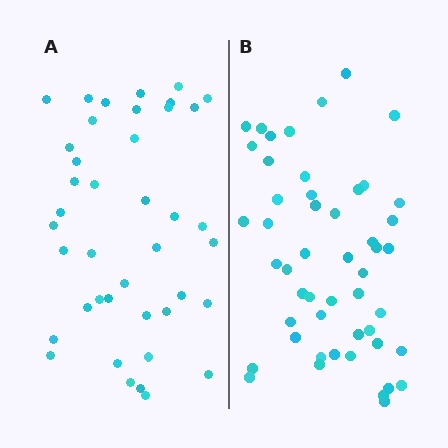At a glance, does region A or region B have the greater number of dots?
Region B (the right region) has more dots.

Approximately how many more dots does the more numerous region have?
Region B has roughly 8 or so more dots than region A.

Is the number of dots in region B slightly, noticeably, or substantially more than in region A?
Region B has only slightly more — the two regions are fairly close. The ratio is roughly 1.2 to 1.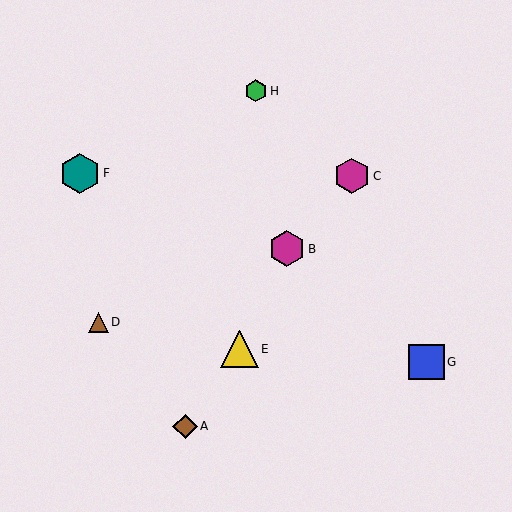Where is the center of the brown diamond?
The center of the brown diamond is at (185, 426).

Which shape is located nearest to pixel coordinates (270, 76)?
The green hexagon (labeled H) at (256, 91) is nearest to that location.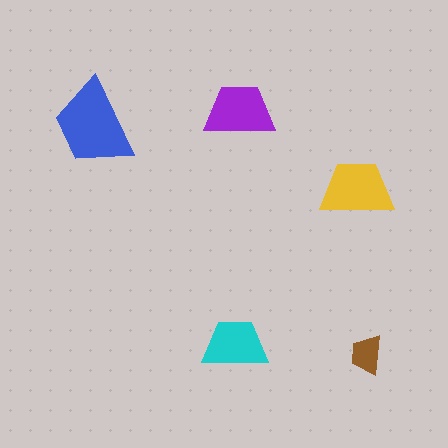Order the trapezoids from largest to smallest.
the blue one, the yellow one, the purple one, the cyan one, the brown one.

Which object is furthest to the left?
The blue trapezoid is leftmost.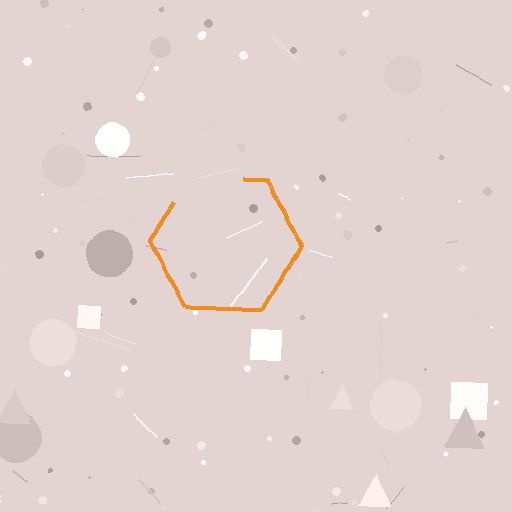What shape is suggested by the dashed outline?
The dashed outline suggests a hexagon.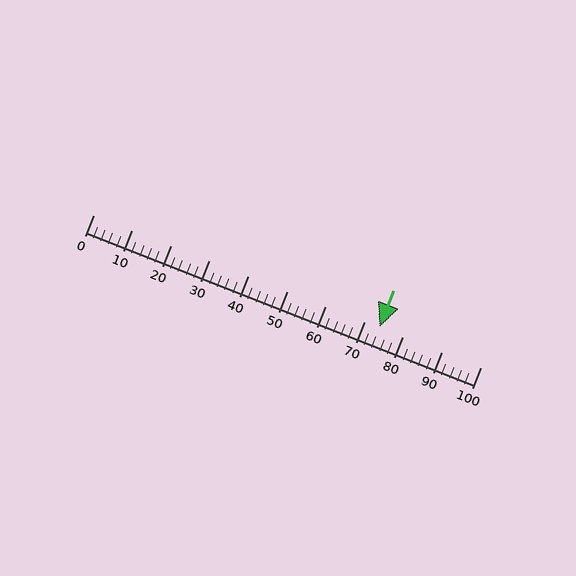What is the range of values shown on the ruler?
The ruler shows values from 0 to 100.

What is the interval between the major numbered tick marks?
The major tick marks are spaced 10 units apart.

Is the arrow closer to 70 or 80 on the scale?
The arrow is closer to 70.